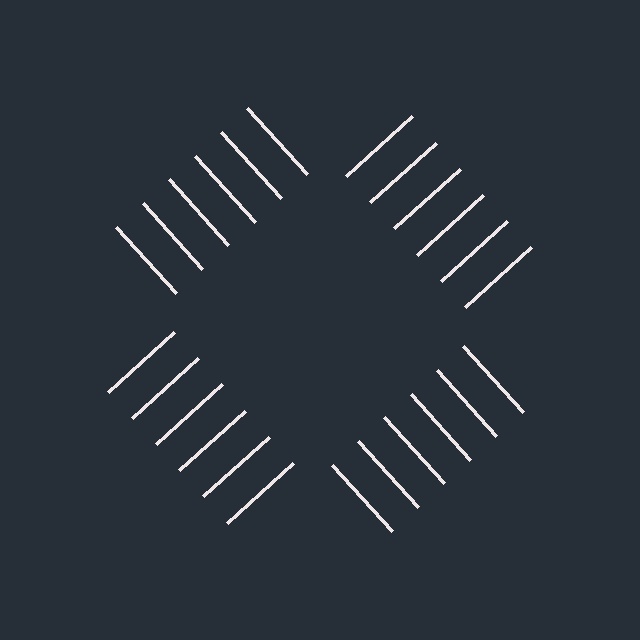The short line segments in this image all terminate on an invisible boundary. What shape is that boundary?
An illusory square — the line segments terminate on its edges but no continuous stroke is drawn.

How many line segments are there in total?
24 — 6 along each of the 4 edges.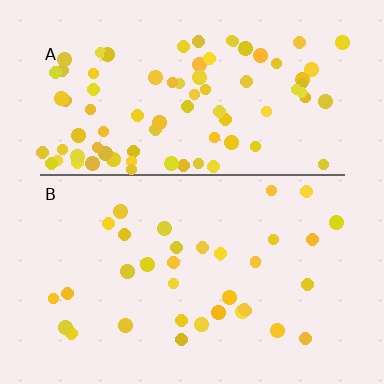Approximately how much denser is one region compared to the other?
Approximately 2.5× — region A over region B.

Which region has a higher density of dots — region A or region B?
A (the top).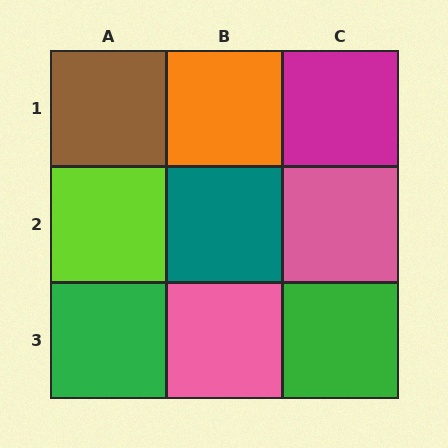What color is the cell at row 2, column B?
Teal.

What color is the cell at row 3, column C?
Green.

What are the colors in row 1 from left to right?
Brown, orange, magenta.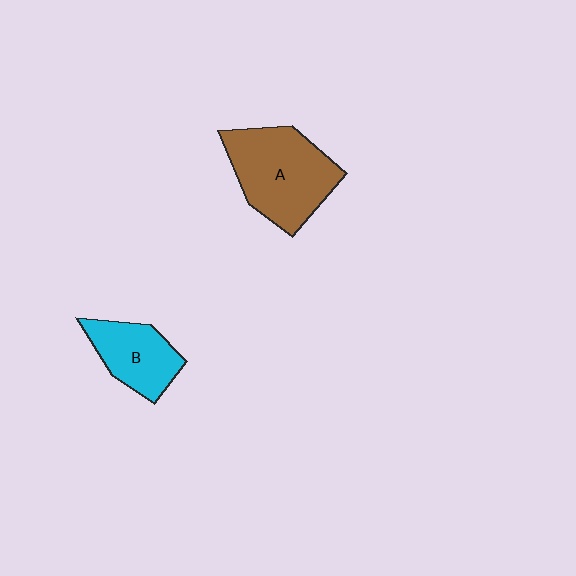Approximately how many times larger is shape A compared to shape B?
Approximately 1.6 times.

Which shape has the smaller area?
Shape B (cyan).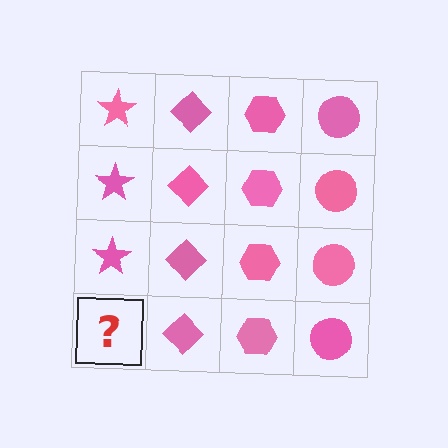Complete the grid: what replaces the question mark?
The question mark should be replaced with a pink star.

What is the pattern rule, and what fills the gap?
The rule is that each column has a consistent shape. The gap should be filled with a pink star.